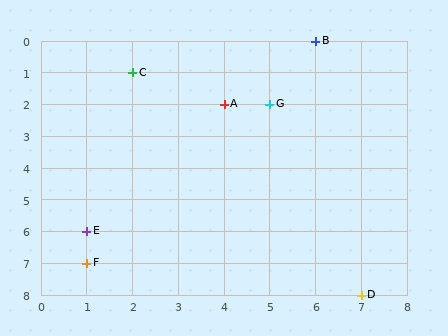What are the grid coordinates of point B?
Point B is at grid coordinates (6, 0).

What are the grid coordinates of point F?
Point F is at grid coordinates (1, 7).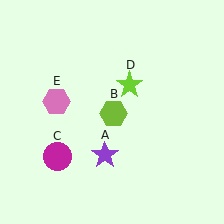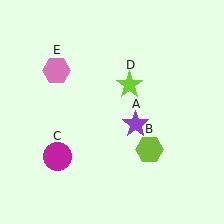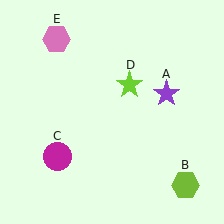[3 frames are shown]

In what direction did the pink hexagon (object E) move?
The pink hexagon (object E) moved up.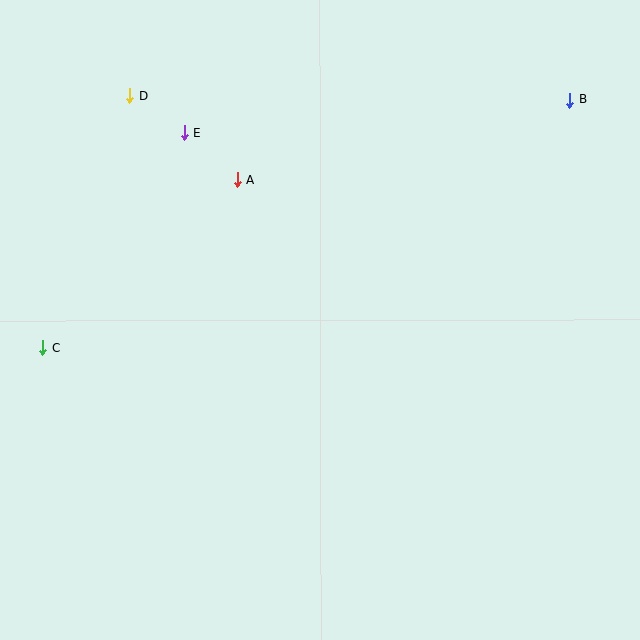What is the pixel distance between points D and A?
The distance between D and A is 137 pixels.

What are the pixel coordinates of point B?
Point B is at (569, 100).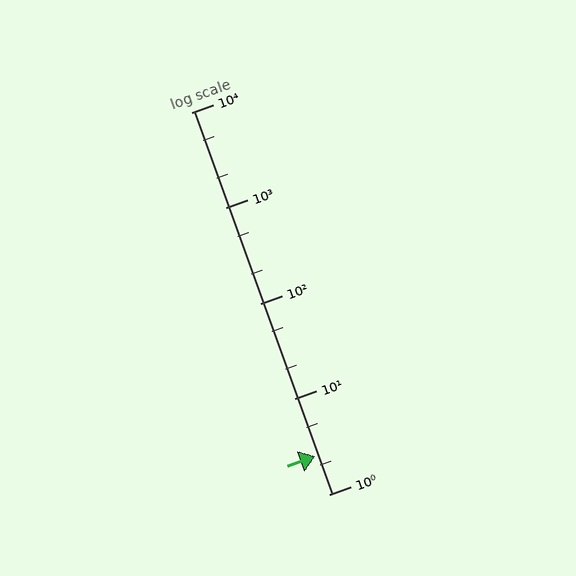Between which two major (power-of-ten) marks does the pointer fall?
The pointer is between 1 and 10.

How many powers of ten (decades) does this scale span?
The scale spans 4 decades, from 1 to 10000.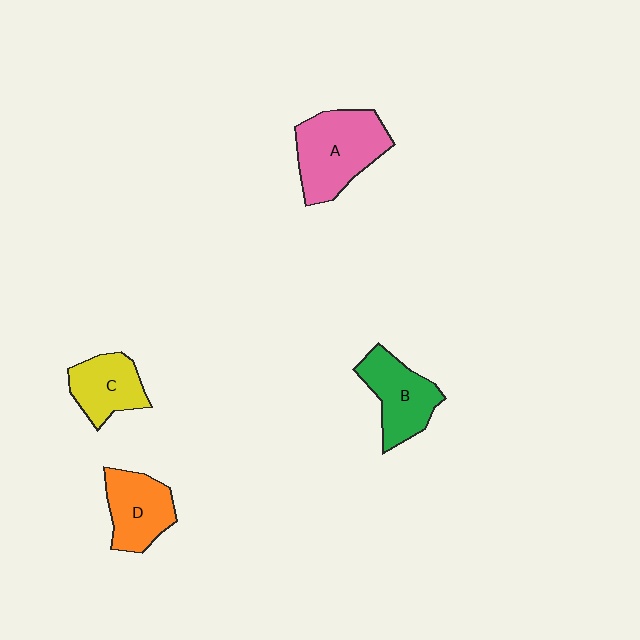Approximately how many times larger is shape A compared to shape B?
Approximately 1.3 times.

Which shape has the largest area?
Shape A (pink).